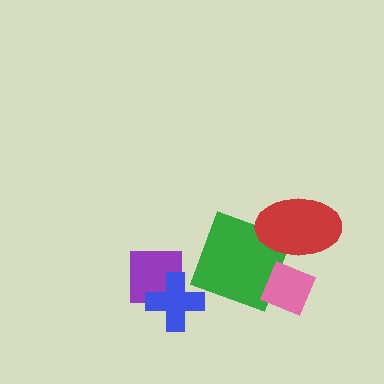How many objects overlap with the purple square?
1 object overlaps with the purple square.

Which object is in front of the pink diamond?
The red ellipse is in front of the pink diamond.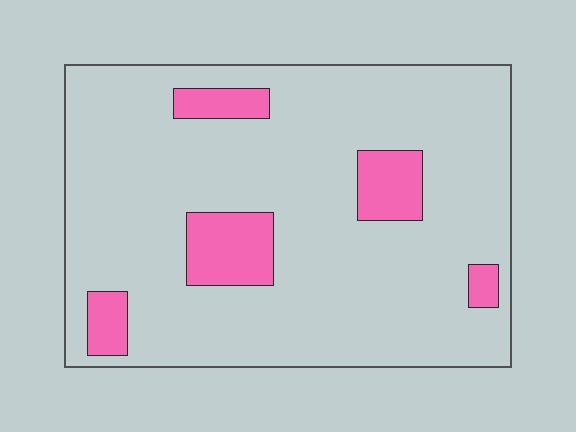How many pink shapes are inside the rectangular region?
5.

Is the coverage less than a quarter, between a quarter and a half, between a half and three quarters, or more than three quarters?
Less than a quarter.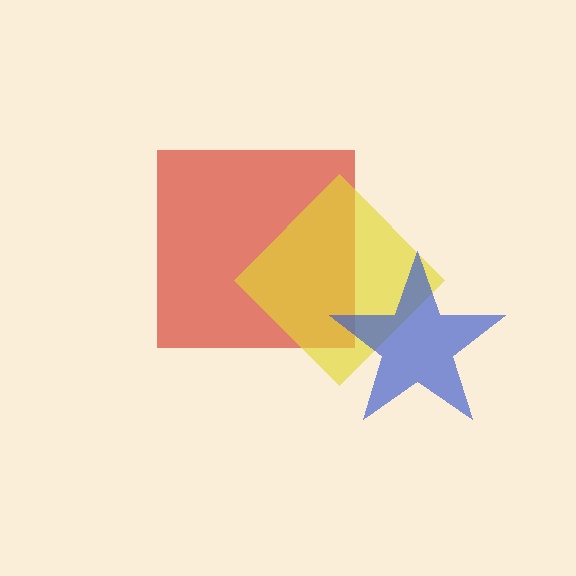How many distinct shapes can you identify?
There are 3 distinct shapes: a red square, a yellow diamond, a blue star.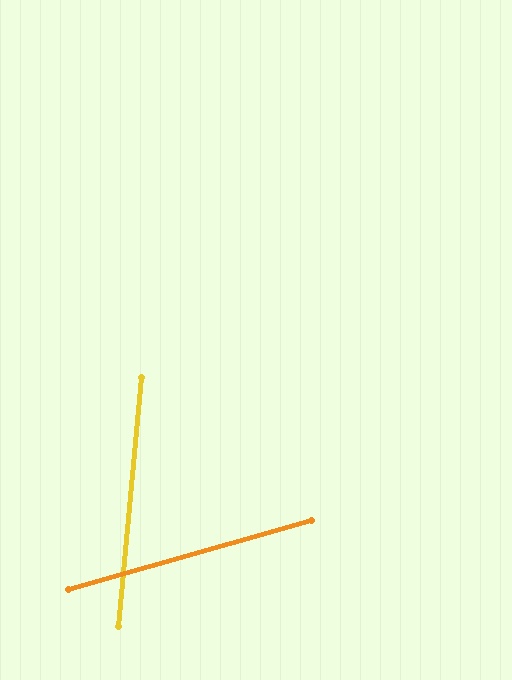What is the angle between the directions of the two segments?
Approximately 69 degrees.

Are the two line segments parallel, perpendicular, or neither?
Neither parallel nor perpendicular — they differ by about 69°.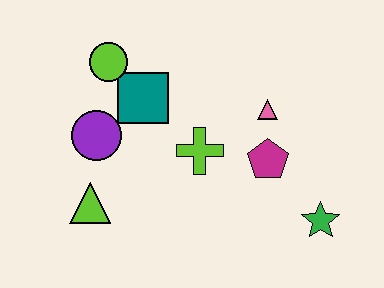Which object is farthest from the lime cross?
The green star is farthest from the lime cross.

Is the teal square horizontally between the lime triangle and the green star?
Yes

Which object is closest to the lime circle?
The teal square is closest to the lime circle.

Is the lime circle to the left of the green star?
Yes